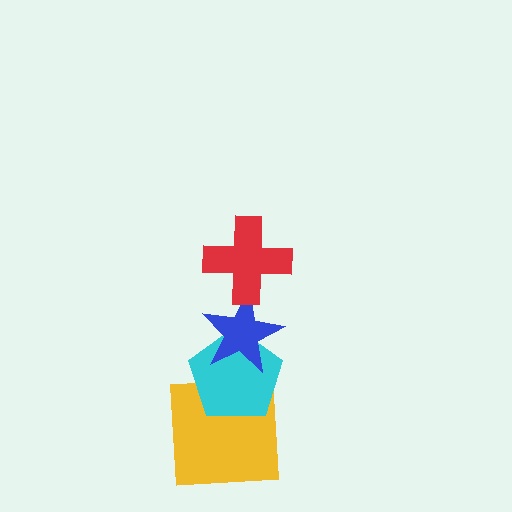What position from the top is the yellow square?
The yellow square is 4th from the top.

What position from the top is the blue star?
The blue star is 2nd from the top.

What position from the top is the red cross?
The red cross is 1st from the top.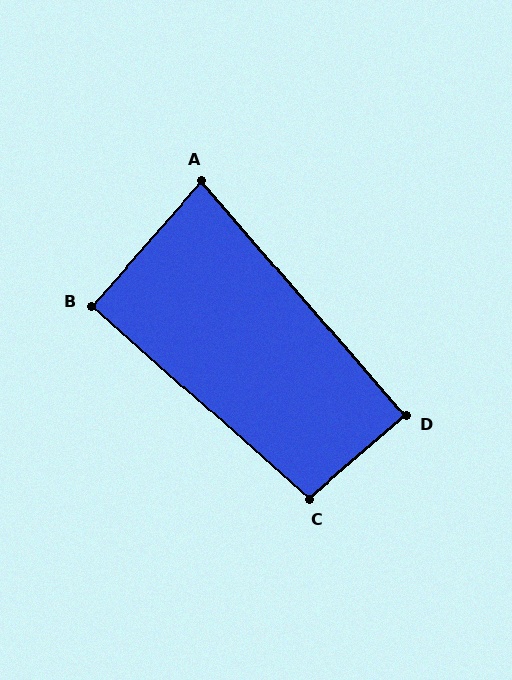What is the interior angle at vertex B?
Approximately 90 degrees (approximately right).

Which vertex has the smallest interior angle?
A, at approximately 82 degrees.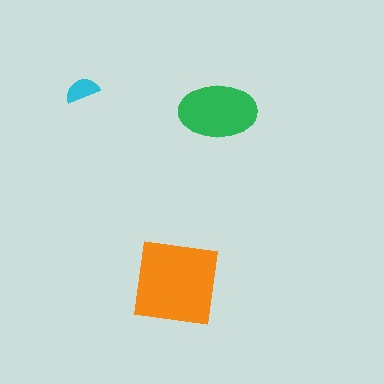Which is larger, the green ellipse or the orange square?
The orange square.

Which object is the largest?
The orange square.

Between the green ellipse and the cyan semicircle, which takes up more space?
The green ellipse.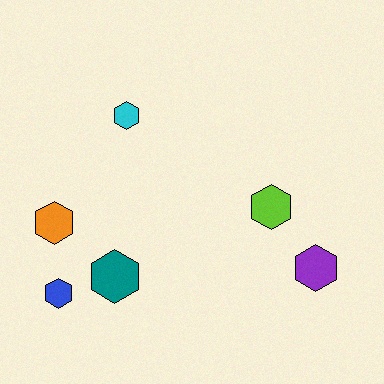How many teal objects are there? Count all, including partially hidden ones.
There is 1 teal object.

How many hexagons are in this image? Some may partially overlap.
There are 6 hexagons.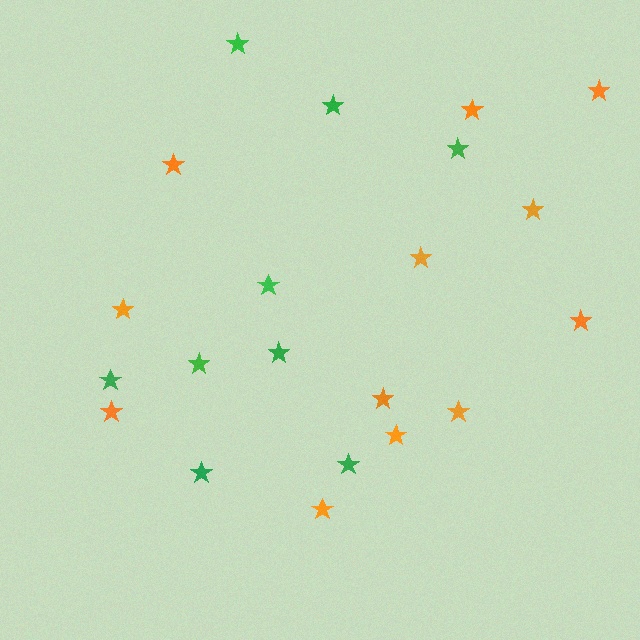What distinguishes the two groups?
There are 2 groups: one group of green stars (9) and one group of orange stars (12).